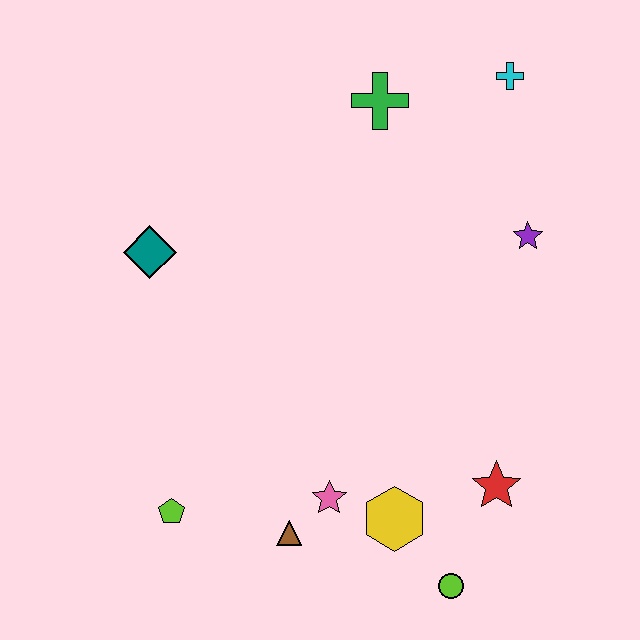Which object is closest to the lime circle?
The yellow hexagon is closest to the lime circle.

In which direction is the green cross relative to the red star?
The green cross is above the red star.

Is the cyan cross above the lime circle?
Yes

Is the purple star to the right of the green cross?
Yes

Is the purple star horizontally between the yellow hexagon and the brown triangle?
No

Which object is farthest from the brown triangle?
The cyan cross is farthest from the brown triangle.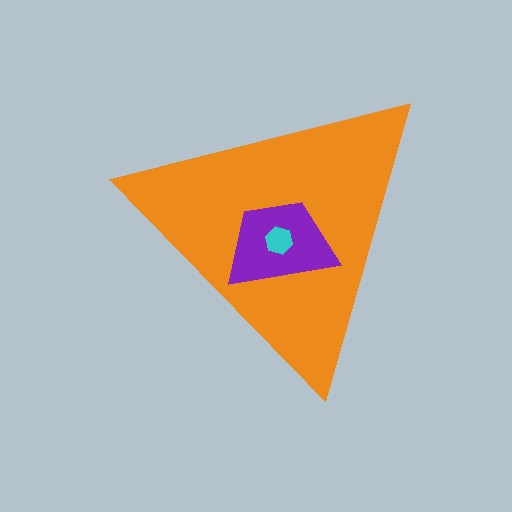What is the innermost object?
The cyan hexagon.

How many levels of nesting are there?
3.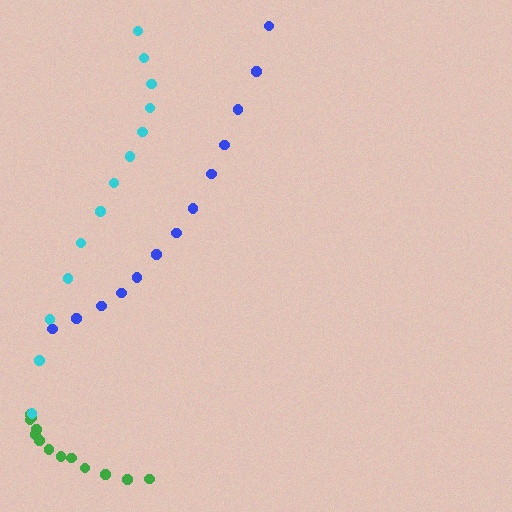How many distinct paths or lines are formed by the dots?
There are 3 distinct paths.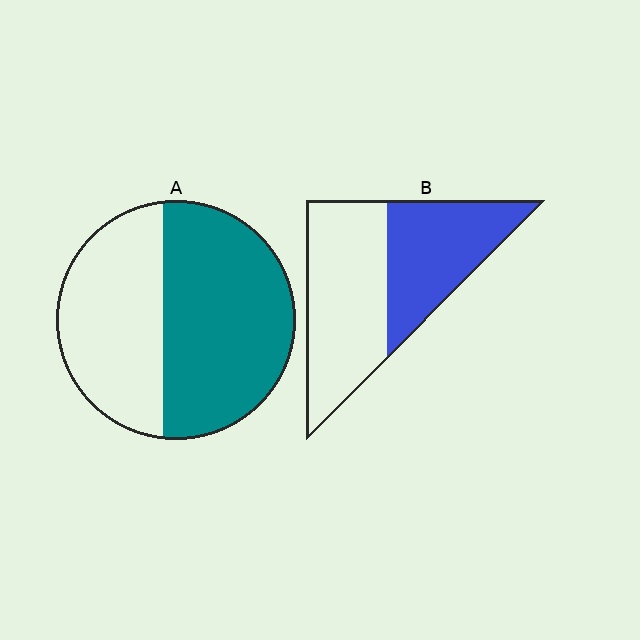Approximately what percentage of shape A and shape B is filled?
A is approximately 55% and B is approximately 45%.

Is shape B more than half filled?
No.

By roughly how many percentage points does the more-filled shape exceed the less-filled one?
By roughly 15 percentage points (A over B).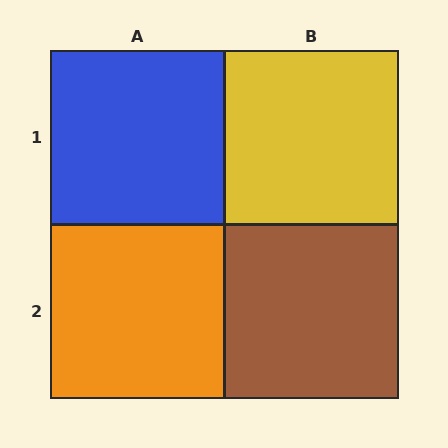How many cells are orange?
1 cell is orange.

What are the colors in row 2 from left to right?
Orange, brown.